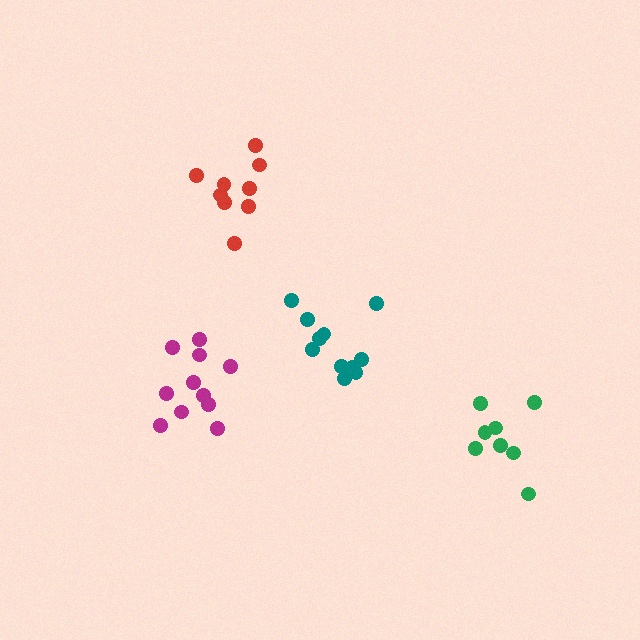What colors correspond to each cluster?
The clusters are colored: magenta, teal, green, red.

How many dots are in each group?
Group 1: 11 dots, Group 2: 11 dots, Group 3: 8 dots, Group 4: 9 dots (39 total).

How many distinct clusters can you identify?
There are 4 distinct clusters.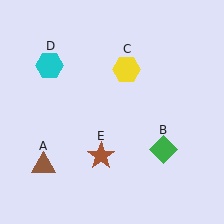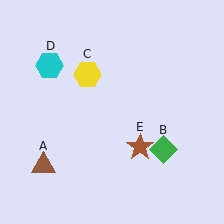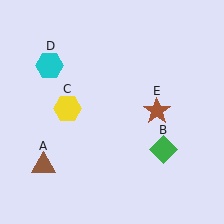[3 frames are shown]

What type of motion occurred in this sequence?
The yellow hexagon (object C), brown star (object E) rotated counterclockwise around the center of the scene.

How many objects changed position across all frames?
2 objects changed position: yellow hexagon (object C), brown star (object E).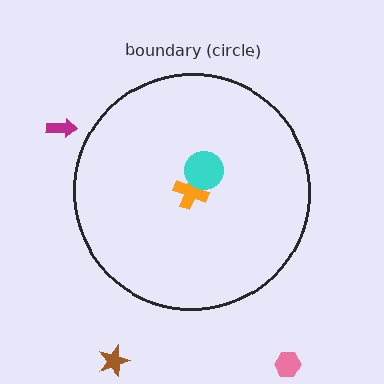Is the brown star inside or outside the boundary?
Outside.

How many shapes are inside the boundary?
2 inside, 3 outside.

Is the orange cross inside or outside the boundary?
Inside.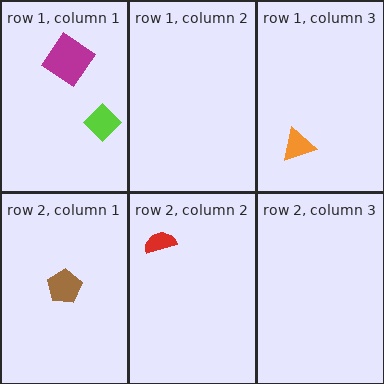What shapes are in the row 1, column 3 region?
The orange triangle.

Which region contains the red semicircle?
The row 2, column 2 region.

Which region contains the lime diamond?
The row 1, column 1 region.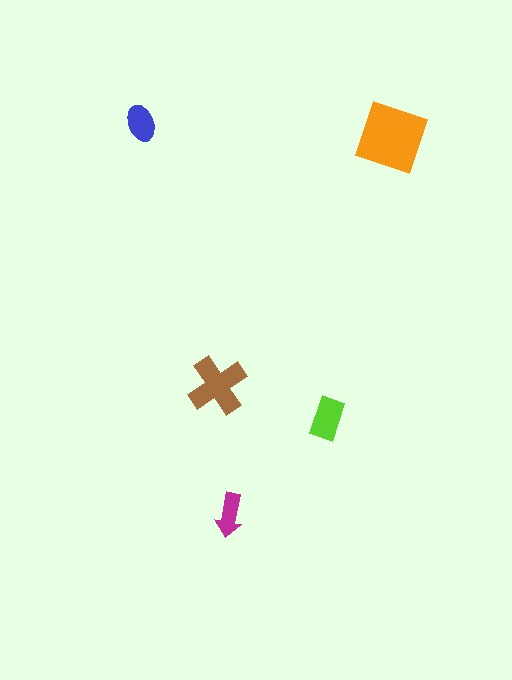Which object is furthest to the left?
The blue ellipse is leftmost.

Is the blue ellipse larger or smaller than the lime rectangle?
Smaller.